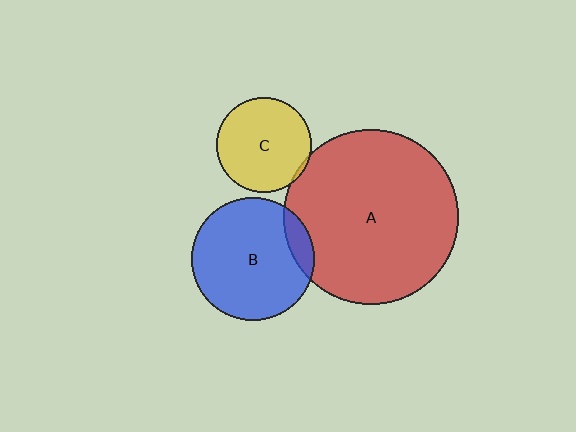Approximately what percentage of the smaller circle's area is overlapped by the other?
Approximately 10%.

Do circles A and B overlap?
Yes.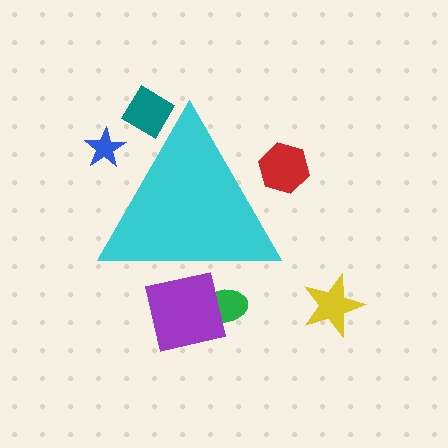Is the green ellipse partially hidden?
Yes, the green ellipse is partially hidden behind the cyan triangle.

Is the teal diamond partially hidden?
Yes, the teal diamond is partially hidden behind the cyan triangle.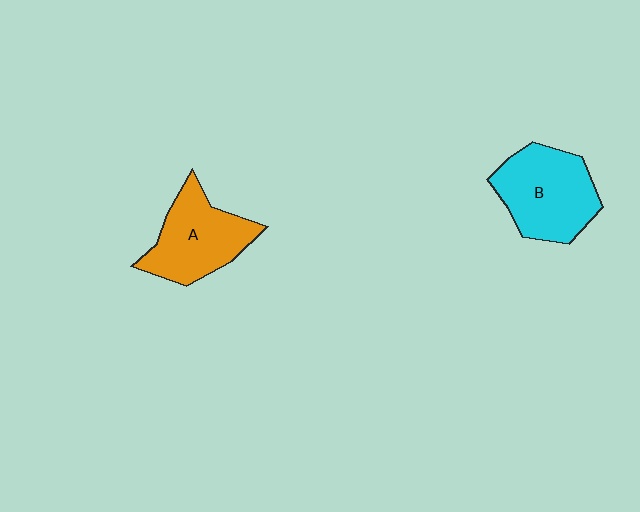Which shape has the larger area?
Shape B (cyan).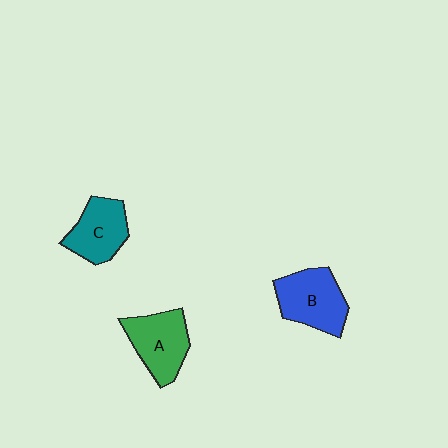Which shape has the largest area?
Shape B (blue).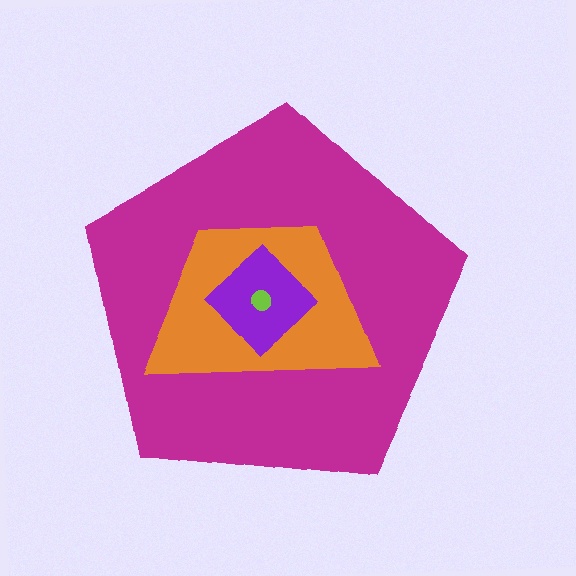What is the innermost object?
The lime circle.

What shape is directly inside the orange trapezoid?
The purple diamond.